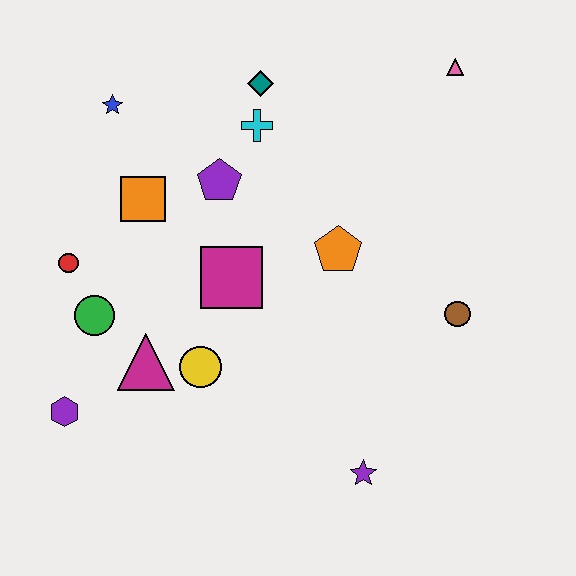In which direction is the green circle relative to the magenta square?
The green circle is to the left of the magenta square.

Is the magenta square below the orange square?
Yes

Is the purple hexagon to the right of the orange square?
No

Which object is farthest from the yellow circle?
The pink triangle is farthest from the yellow circle.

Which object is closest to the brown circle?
The orange pentagon is closest to the brown circle.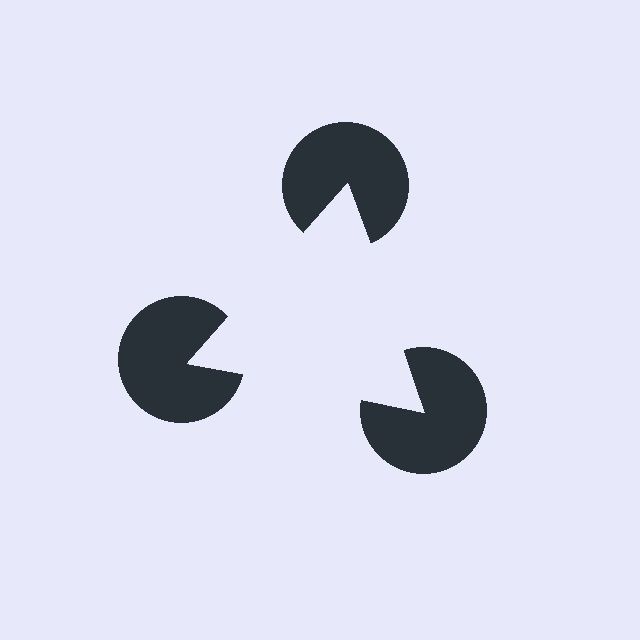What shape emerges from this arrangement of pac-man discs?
An illusory triangle — its edges are inferred from the aligned wedge cuts in the pac-man discs, not physically drawn.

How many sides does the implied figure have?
3 sides.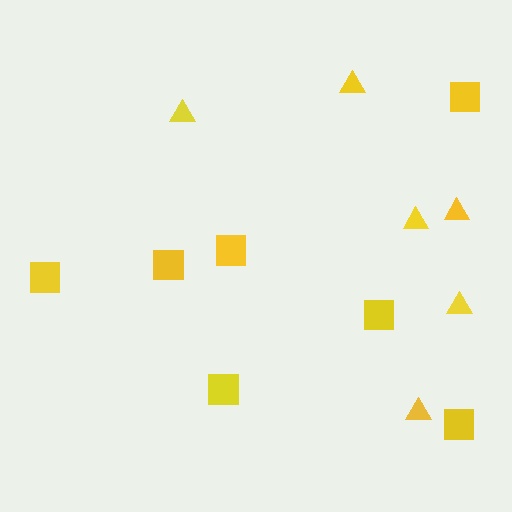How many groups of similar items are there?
There are 2 groups: one group of triangles (6) and one group of squares (7).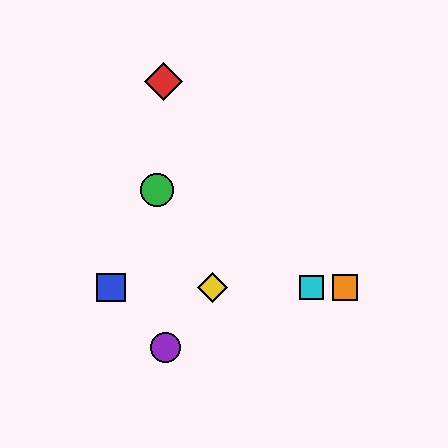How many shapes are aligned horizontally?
4 shapes (the blue square, the yellow diamond, the orange square, the cyan square) are aligned horizontally.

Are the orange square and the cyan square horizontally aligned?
Yes, both are at y≈288.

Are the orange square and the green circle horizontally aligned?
No, the orange square is at y≈288 and the green circle is at y≈190.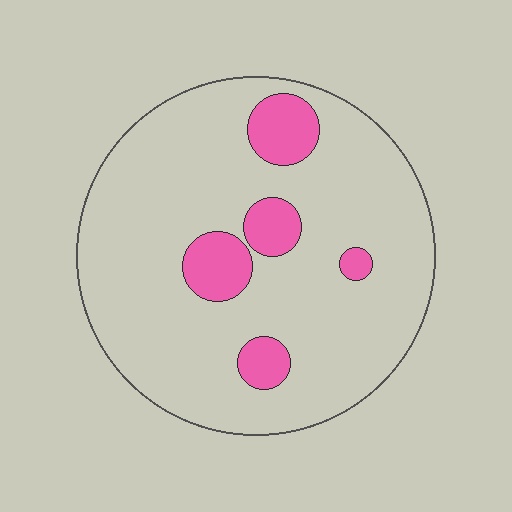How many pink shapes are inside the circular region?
5.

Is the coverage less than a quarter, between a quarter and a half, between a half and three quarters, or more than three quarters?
Less than a quarter.